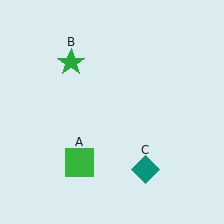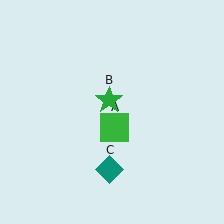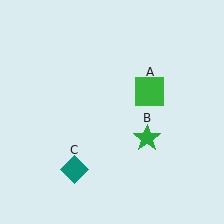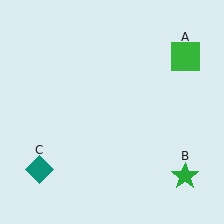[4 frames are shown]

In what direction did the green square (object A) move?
The green square (object A) moved up and to the right.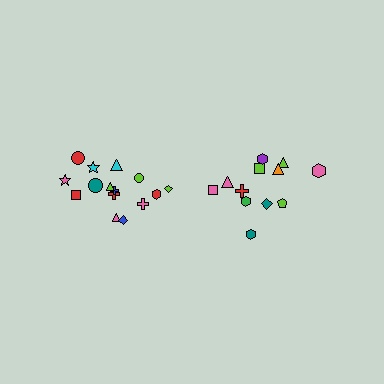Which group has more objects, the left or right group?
The left group.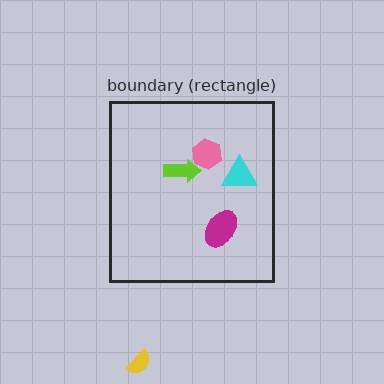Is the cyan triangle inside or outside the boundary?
Inside.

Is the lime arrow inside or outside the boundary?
Inside.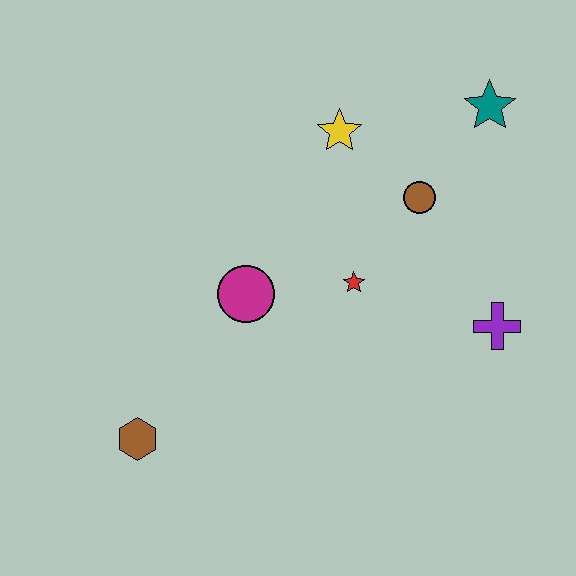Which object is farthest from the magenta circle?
The teal star is farthest from the magenta circle.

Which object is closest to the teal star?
The brown circle is closest to the teal star.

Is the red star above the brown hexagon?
Yes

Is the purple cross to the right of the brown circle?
Yes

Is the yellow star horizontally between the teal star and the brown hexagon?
Yes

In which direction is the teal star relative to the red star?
The teal star is above the red star.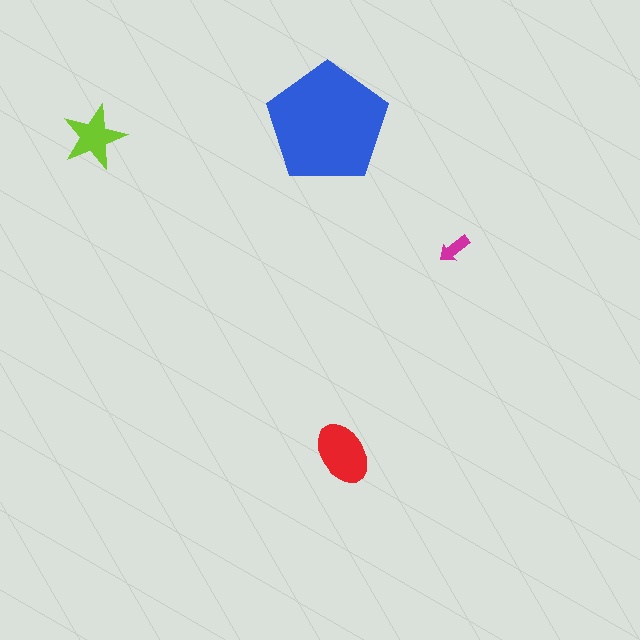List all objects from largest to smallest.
The blue pentagon, the red ellipse, the lime star, the magenta arrow.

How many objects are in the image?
There are 4 objects in the image.